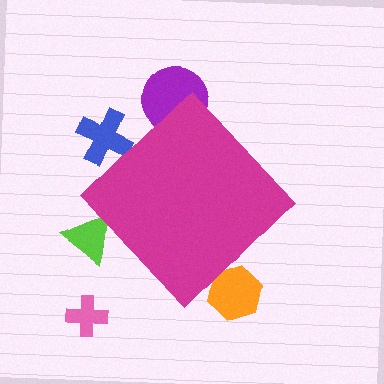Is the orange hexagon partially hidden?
Yes, the orange hexagon is partially hidden behind the magenta diamond.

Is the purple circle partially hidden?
Yes, the purple circle is partially hidden behind the magenta diamond.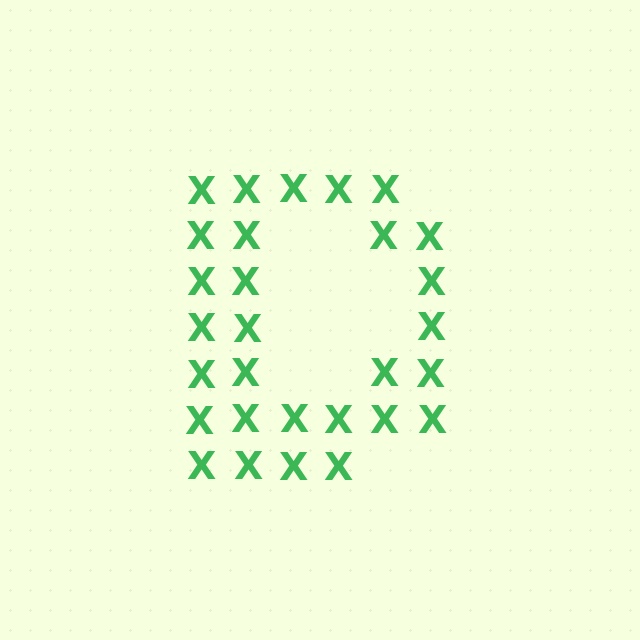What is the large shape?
The large shape is the letter D.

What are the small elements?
The small elements are letter X's.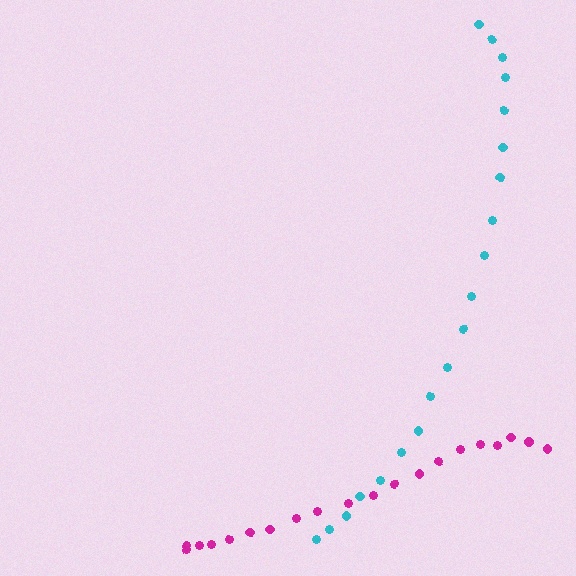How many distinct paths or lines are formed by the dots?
There are 2 distinct paths.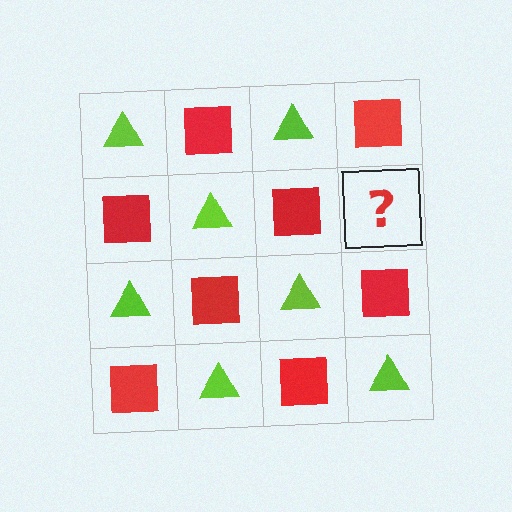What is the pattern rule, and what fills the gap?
The rule is that it alternates lime triangle and red square in a checkerboard pattern. The gap should be filled with a lime triangle.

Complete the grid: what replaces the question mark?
The question mark should be replaced with a lime triangle.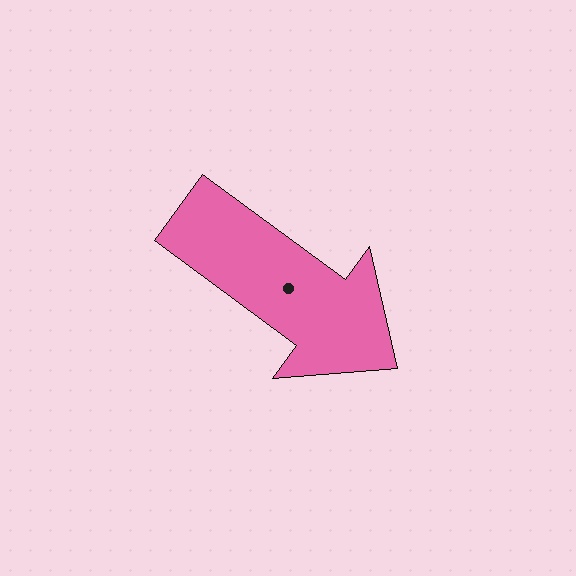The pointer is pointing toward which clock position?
Roughly 4 o'clock.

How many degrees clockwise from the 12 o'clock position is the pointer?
Approximately 126 degrees.